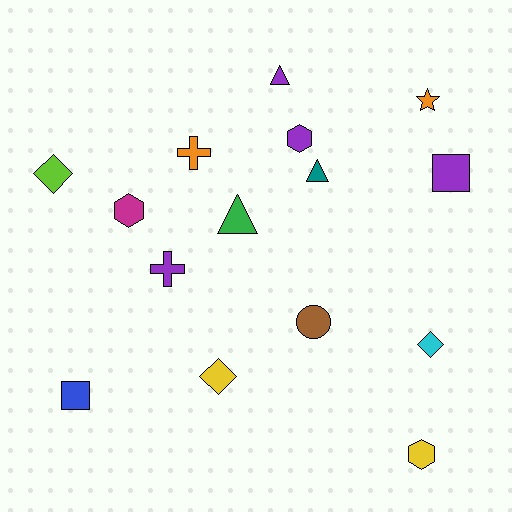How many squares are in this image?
There are 2 squares.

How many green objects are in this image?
There is 1 green object.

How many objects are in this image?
There are 15 objects.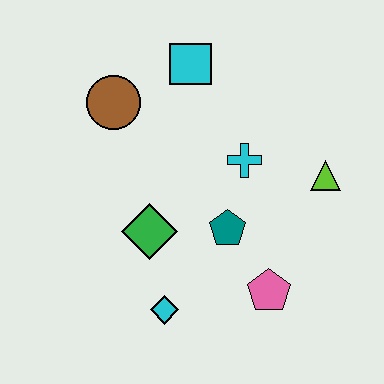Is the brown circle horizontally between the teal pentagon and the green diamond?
No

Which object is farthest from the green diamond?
The lime triangle is farthest from the green diamond.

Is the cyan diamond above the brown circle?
No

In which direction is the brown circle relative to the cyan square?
The brown circle is to the left of the cyan square.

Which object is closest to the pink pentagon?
The teal pentagon is closest to the pink pentagon.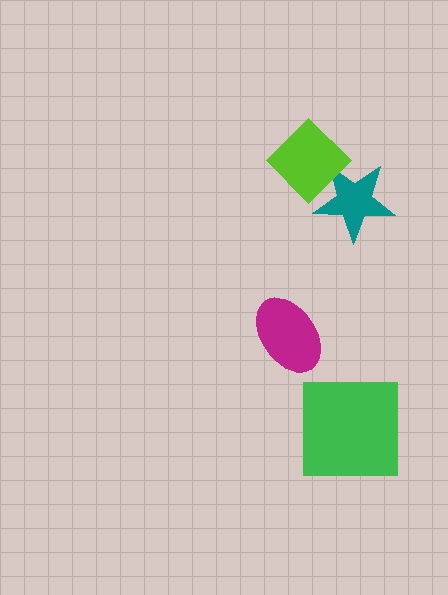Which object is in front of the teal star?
The lime diamond is in front of the teal star.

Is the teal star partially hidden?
Yes, it is partially covered by another shape.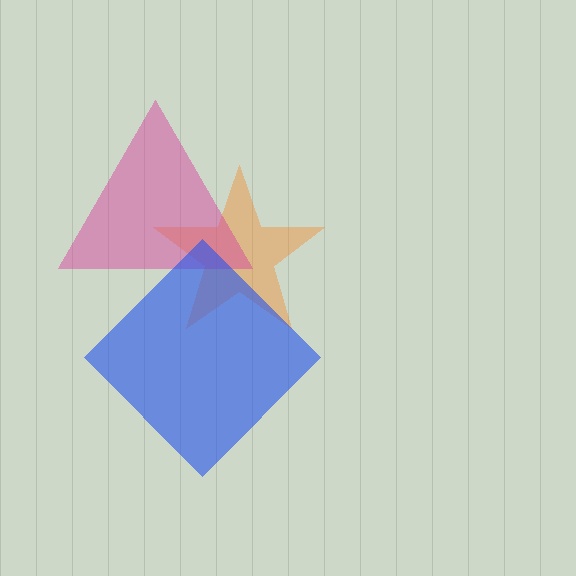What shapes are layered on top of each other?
The layered shapes are: an orange star, a magenta triangle, a blue diamond.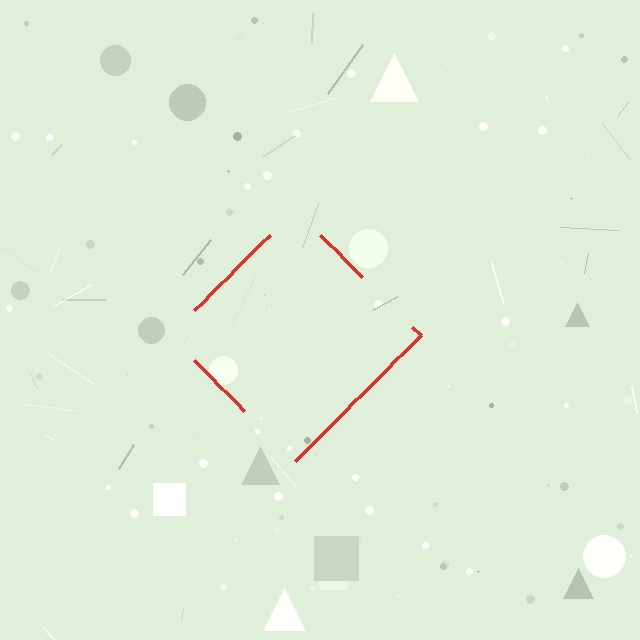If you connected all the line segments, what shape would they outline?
They would outline a diamond.